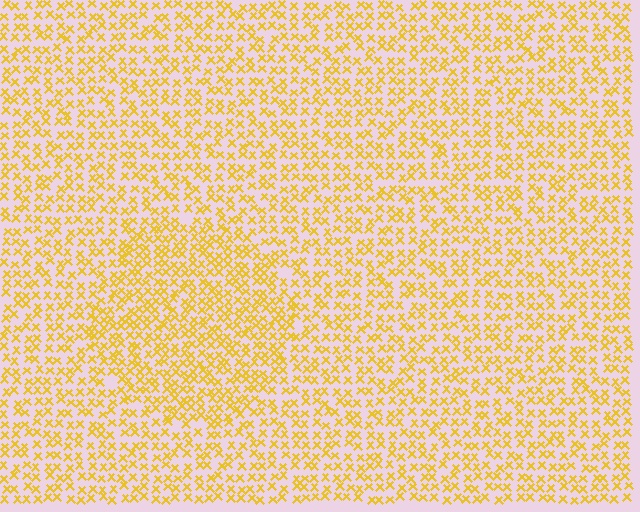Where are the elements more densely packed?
The elements are more densely packed inside the circle boundary.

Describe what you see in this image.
The image contains small yellow elements arranged at two different densities. A circle-shaped region is visible where the elements are more densely packed than the surrounding area.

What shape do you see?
I see a circle.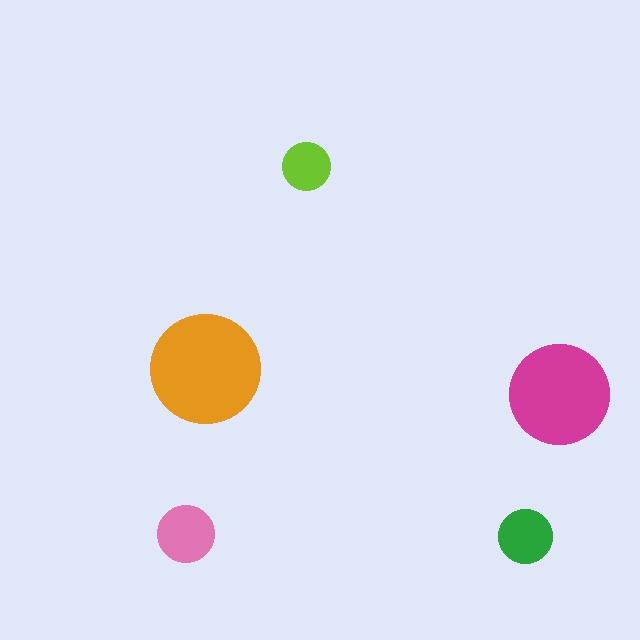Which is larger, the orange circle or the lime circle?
The orange one.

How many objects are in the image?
There are 5 objects in the image.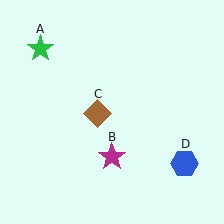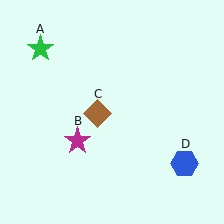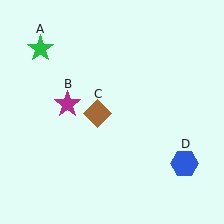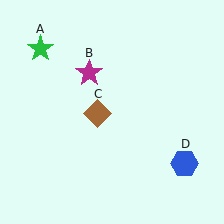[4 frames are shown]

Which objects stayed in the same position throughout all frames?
Green star (object A) and brown diamond (object C) and blue hexagon (object D) remained stationary.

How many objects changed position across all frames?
1 object changed position: magenta star (object B).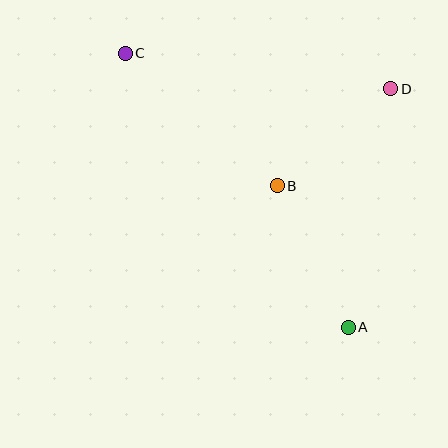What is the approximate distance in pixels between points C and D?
The distance between C and D is approximately 268 pixels.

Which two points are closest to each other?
Points B and D are closest to each other.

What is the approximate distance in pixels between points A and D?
The distance between A and D is approximately 242 pixels.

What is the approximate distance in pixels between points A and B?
The distance between A and B is approximately 158 pixels.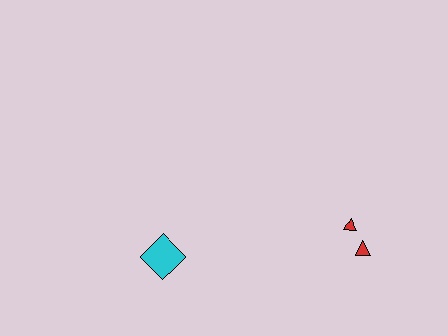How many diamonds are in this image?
There is 1 diamond.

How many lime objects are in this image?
There are no lime objects.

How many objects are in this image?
There are 3 objects.